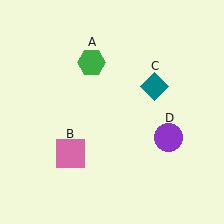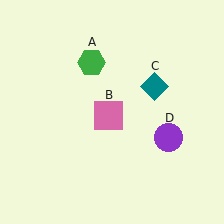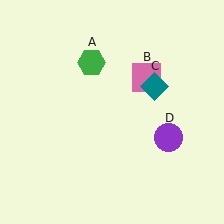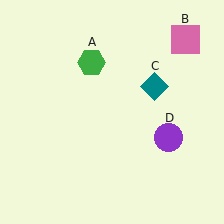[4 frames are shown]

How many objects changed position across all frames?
1 object changed position: pink square (object B).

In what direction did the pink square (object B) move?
The pink square (object B) moved up and to the right.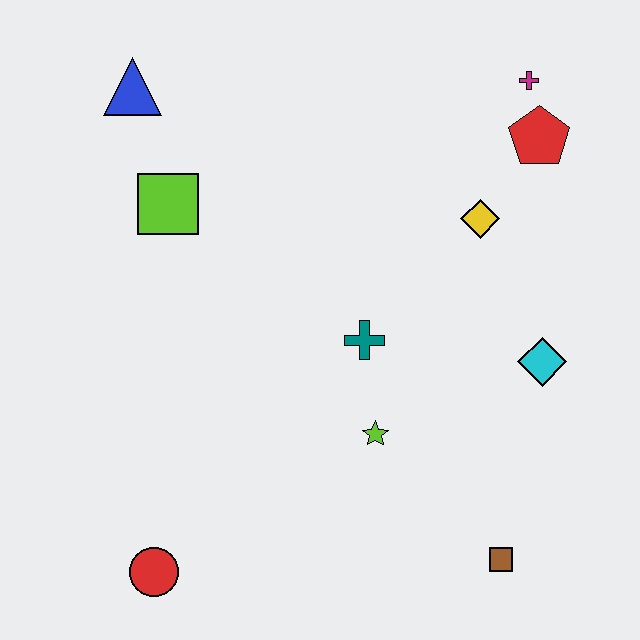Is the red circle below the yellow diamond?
Yes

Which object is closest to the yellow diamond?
The red pentagon is closest to the yellow diamond.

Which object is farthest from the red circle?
The magenta cross is farthest from the red circle.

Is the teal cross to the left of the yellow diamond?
Yes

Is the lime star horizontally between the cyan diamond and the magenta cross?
No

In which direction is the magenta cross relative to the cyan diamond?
The magenta cross is above the cyan diamond.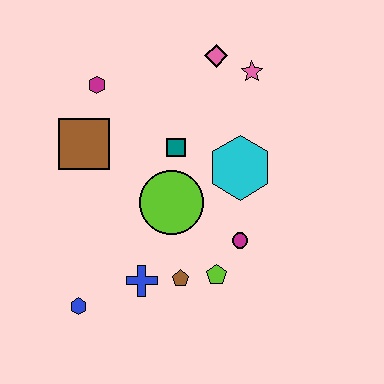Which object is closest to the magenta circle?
The lime pentagon is closest to the magenta circle.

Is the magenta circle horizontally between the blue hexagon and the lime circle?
No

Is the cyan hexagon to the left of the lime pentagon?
No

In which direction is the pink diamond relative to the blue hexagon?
The pink diamond is above the blue hexagon.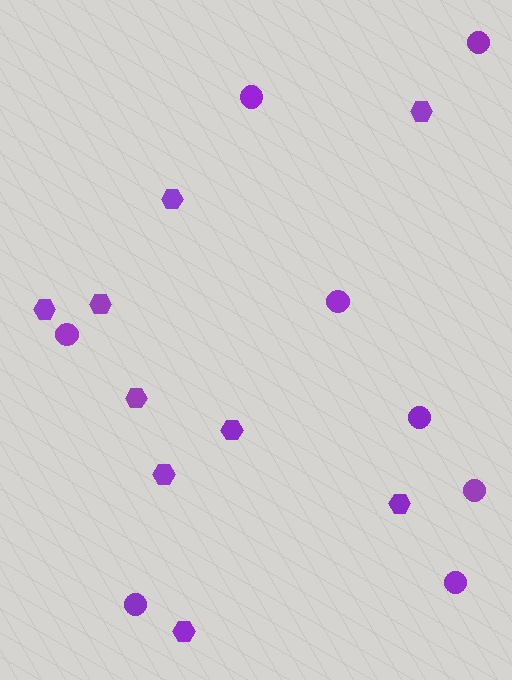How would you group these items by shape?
There are 2 groups: one group of hexagons (9) and one group of circles (8).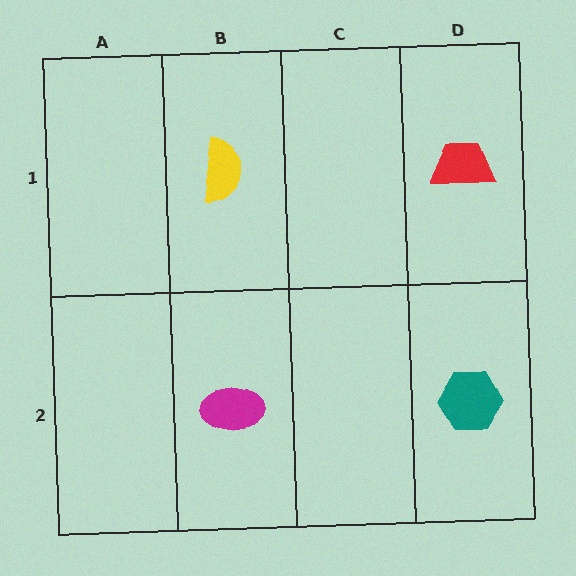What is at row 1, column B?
A yellow semicircle.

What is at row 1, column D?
A red trapezoid.